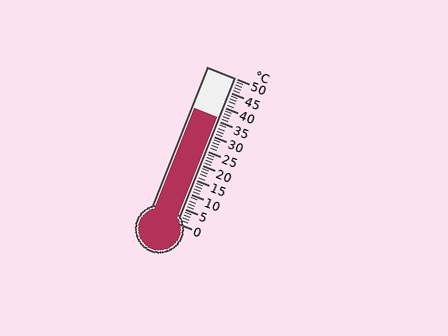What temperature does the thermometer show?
The thermometer shows approximately 36°C.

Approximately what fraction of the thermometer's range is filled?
The thermometer is filled to approximately 70% of its range.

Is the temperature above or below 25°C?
The temperature is above 25°C.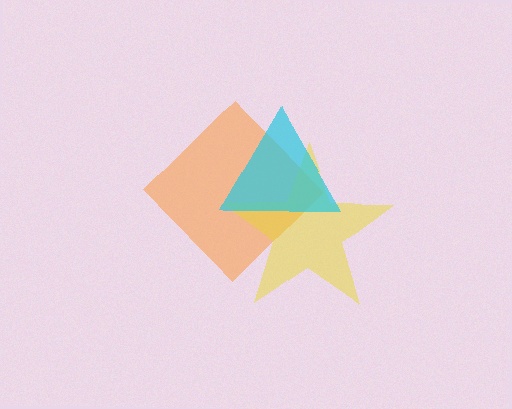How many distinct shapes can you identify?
There are 3 distinct shapes: an orange diamond, a yellow star, a cyan triangle.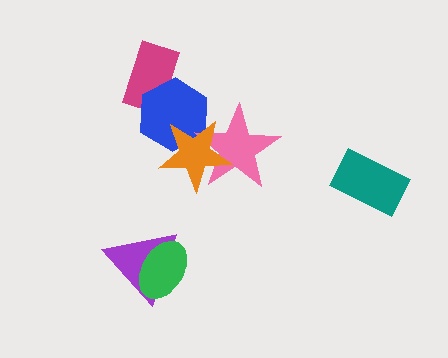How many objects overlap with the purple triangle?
1 object overlaps with the purple triangle.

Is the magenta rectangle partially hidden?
Yes, it is partially covered by another shape.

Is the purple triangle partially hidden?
Yes, it is partially covered by another shape.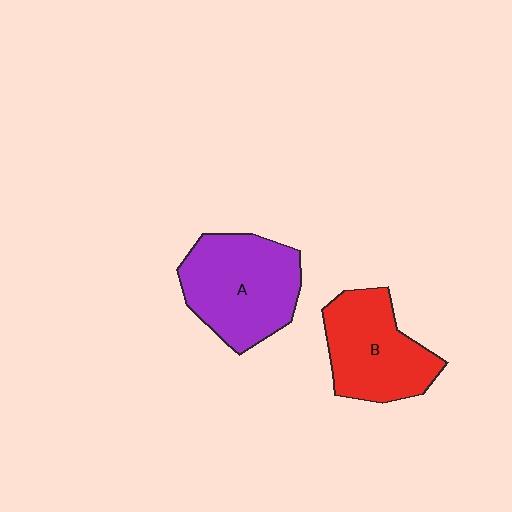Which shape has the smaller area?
Shape B (red).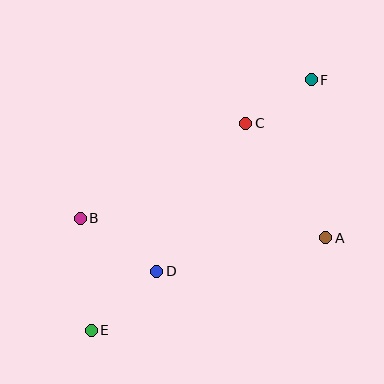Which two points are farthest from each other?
Points E and F are farthest from each other.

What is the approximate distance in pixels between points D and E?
The distance between D and E is approximately 88 pixels.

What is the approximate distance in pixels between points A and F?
The distance between A and F is approximately 159 pixels.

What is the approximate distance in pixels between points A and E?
The distance between A and E is approximately 252 pixels.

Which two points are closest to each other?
Points C and F are closest to each other.